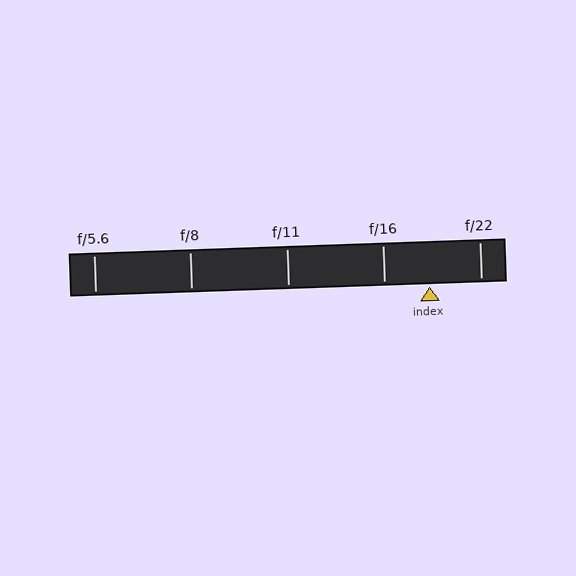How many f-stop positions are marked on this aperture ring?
There are 5 f-stop positions marked.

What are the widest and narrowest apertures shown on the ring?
The widest aperture shown is f/5.6 and the narrowest is f/22.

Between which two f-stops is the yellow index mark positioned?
The index mark is between f/16 and f/22.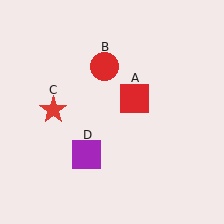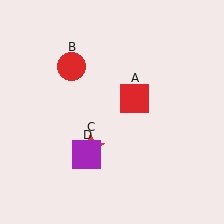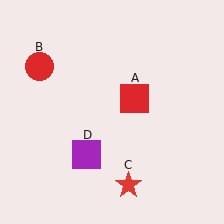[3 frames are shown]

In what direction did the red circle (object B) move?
The red circle (object B) moved left.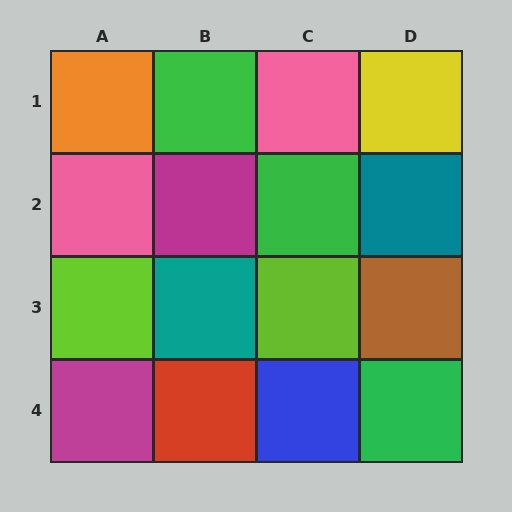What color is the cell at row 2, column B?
Magenta.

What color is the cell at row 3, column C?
Lime.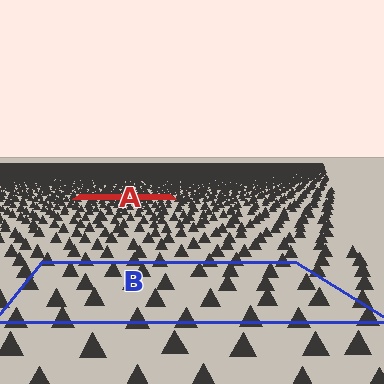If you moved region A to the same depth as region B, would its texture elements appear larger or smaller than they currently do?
They would appear larger. At a closer depth, the same texture elements are projected at a bigger on-screen size.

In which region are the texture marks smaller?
The texture marks are smaller in region A, because it is farther away.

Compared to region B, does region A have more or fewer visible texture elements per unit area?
Region A has more texture elements per unit area — they are packed more densely because it is farther away.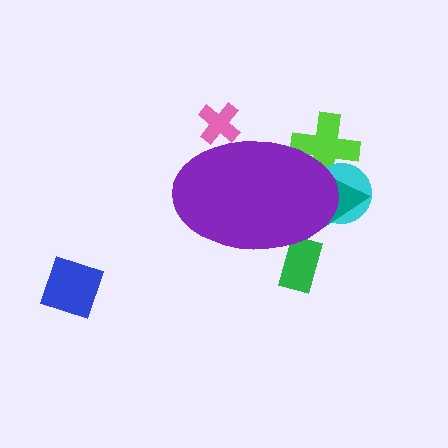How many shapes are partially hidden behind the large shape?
5 shapes are partially hidden.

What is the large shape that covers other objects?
A purple ellipse.